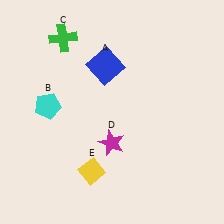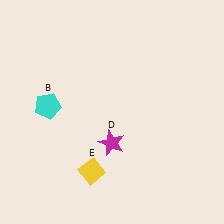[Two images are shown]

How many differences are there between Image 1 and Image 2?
There are 2 differences between the two images.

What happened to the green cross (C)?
The green cross (C) was removed in Image 2. It was in the top-left area of Image 1.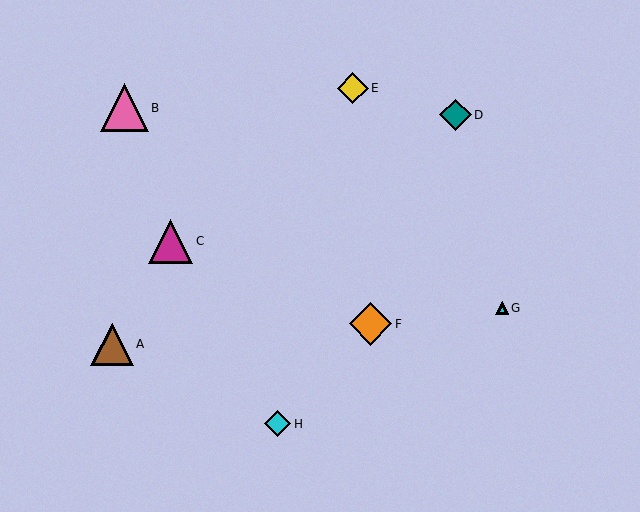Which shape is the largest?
The pink triangle (labeled B) is the largest.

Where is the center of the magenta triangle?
The center of the magenta triangle is at (171, 241).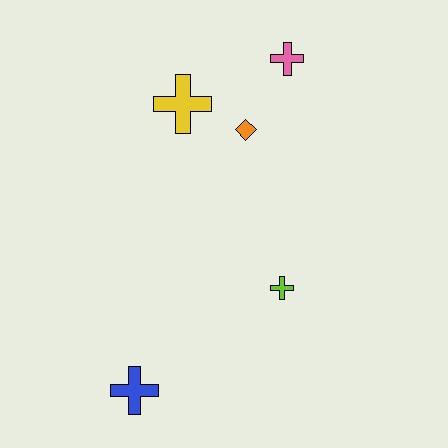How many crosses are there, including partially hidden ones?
There are 4 crosses.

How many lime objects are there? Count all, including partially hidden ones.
There is 1 lime object.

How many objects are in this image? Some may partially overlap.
There are 5 objects.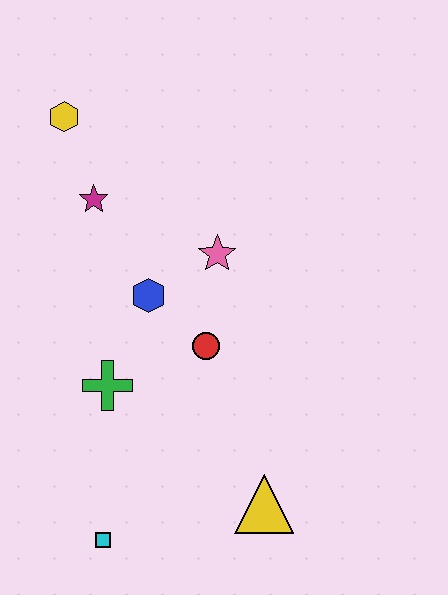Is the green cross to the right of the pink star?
No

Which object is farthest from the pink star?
The cyan square is farthest from the pink star.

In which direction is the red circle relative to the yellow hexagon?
The red circle is below the yellow hexagon.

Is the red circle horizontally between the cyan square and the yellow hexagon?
No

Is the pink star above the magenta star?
No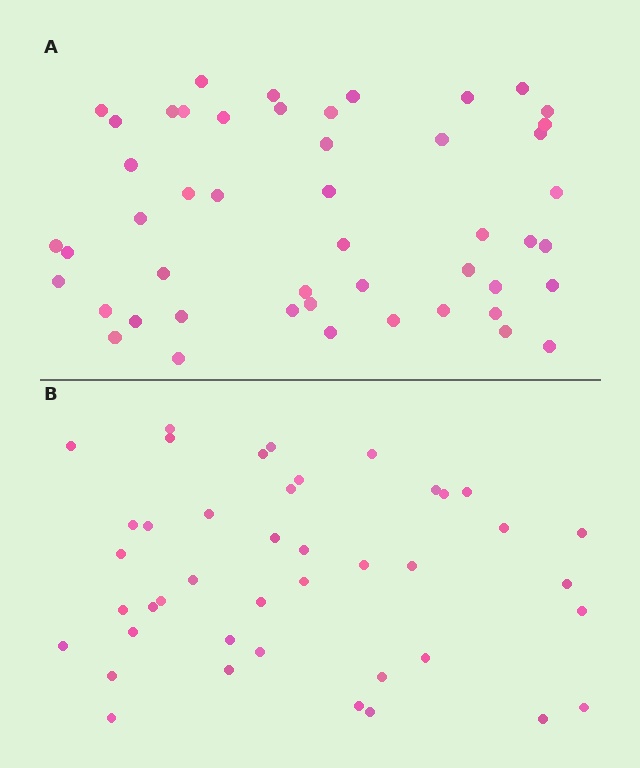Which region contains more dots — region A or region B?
Region A (the top region) has more dots.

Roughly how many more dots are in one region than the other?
Region A has roughly 8 or so more dots than region B.